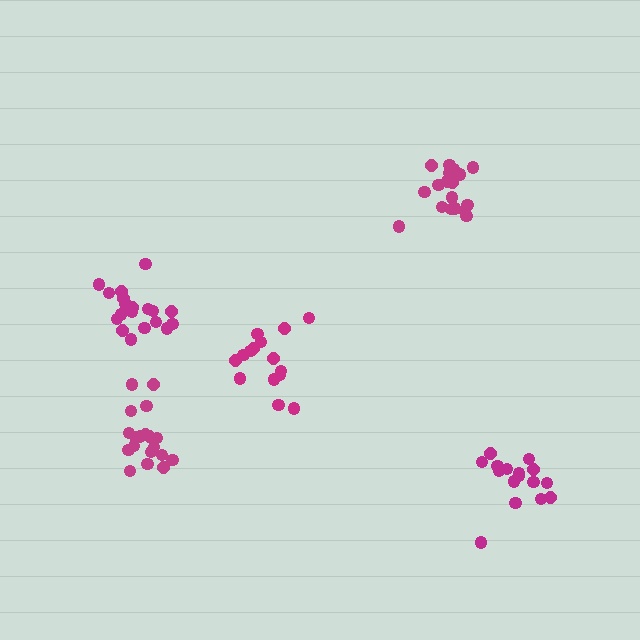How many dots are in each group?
Group 1: 16 dots, Group 2: 15 dots, Group 3: 19 dots, Group 4: 19 dots, Group 5: 19 dots (88 total).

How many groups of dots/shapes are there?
There are 5 groups.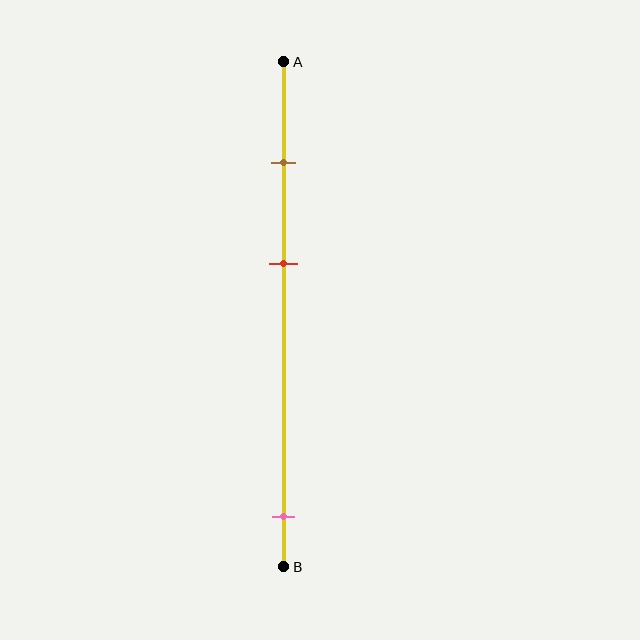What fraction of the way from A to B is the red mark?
The red mark is approximately 40% (0.4) of the way from A to B.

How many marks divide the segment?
There are 3 marks dividing the segment.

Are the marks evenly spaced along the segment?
No, the marks are not evenly spaced.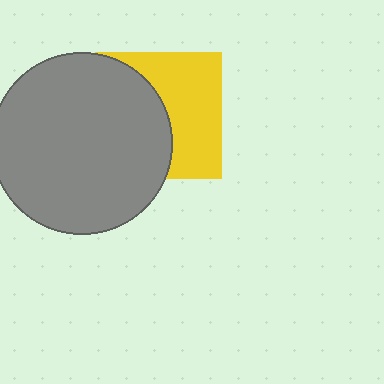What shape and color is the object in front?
The object in front is a gray circle.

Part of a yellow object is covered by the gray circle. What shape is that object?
It is a square.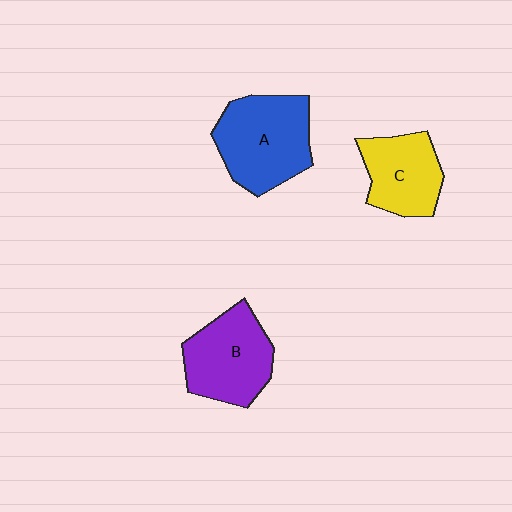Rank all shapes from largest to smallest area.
From largest to smallest: A (blue), B (purple), C (yellow).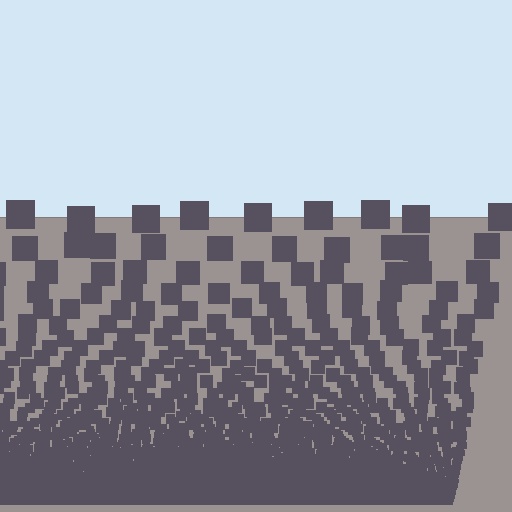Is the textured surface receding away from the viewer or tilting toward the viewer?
The surface appears to tilt toward the viewer. Texture elements get larger and sparser toward the top.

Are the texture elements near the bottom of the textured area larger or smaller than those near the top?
Smaller. The gradient is inverted — elements near the bottom are smaller and denser.